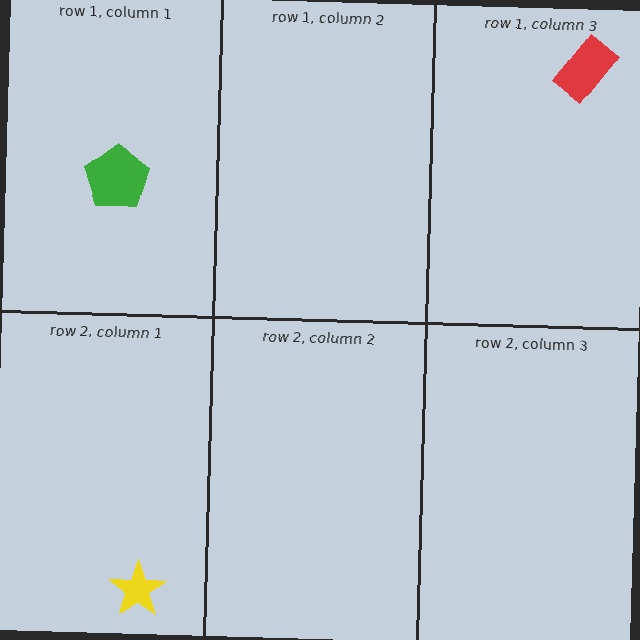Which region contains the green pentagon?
The row 1, column 1 region.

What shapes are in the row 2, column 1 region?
The yellow star.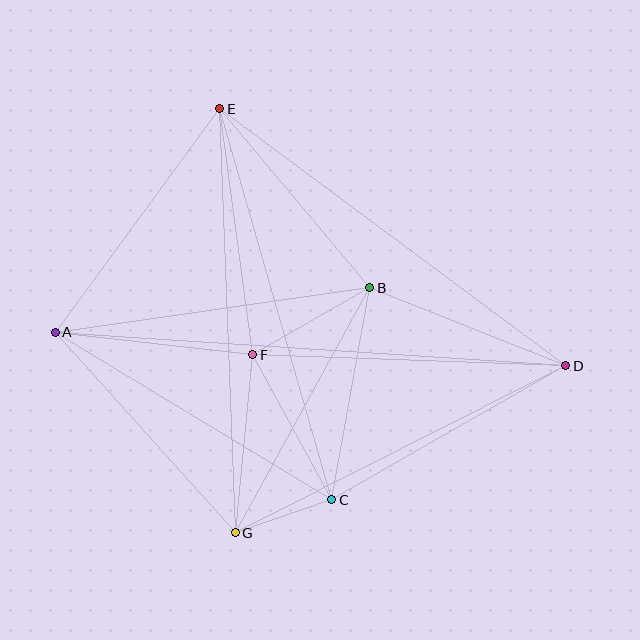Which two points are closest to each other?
Points C and G are closest to each other.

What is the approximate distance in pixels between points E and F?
The distance between E and F is approximately 249 pixels.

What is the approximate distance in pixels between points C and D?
The distance between C and D is approximately 269 pixels.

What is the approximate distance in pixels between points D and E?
The distance between D and E is approximately 431 pixels.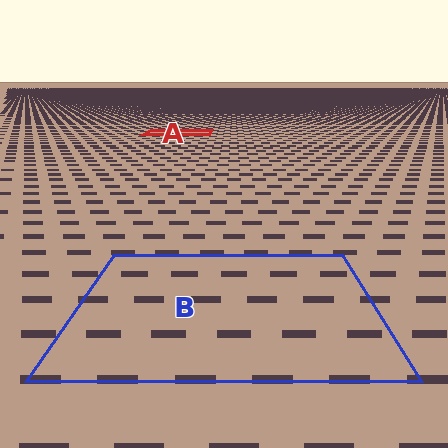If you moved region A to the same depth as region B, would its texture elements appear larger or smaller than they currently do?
They would appear larger. At a closer depth, the same texture elements are projected at a bigger on-screen size.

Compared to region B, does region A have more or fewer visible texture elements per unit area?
Region A has more texture elements per unit area — they are packed more densely because it is farther away.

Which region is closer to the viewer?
Region B is closer. The texture elements there are larger and more spread out.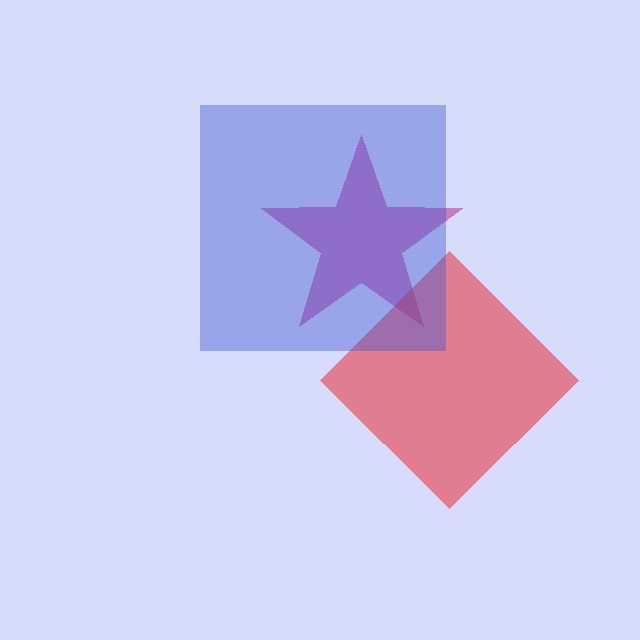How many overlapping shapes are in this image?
There are 3 overlapping shapes in the image.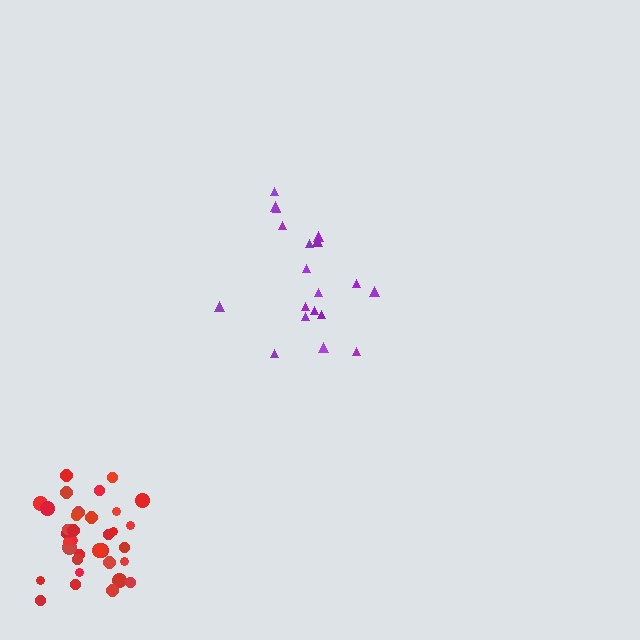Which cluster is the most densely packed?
Red.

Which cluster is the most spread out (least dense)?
Purple.